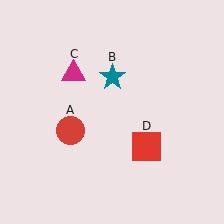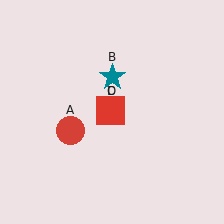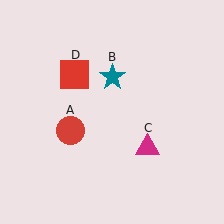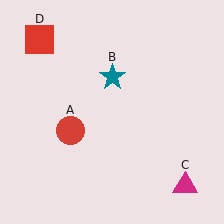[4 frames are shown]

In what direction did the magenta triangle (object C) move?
The magenta triangle (object C) moved down and to the right.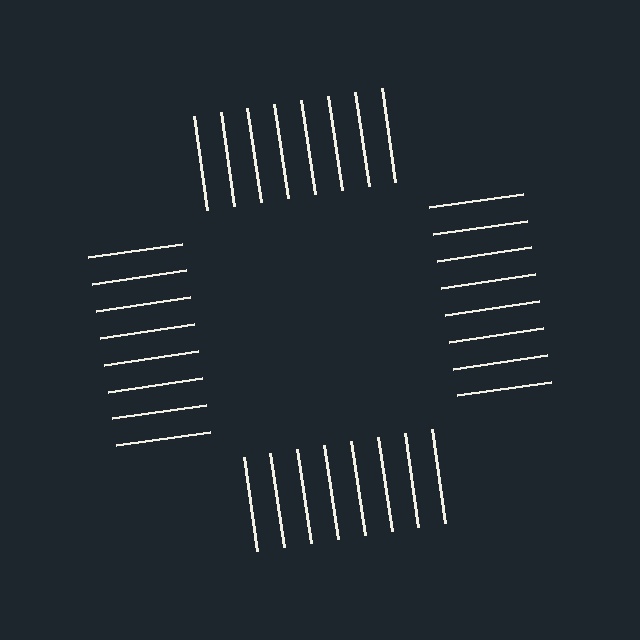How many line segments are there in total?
32 — 8 along each of the 4 edges.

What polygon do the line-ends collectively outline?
An illusory square — the line segments terminate on its edges but no continuous stroke is drawn.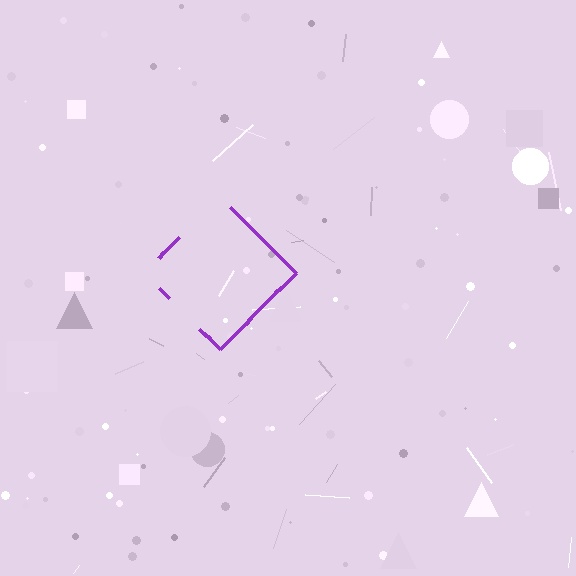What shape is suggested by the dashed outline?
The dashed outline suggests a diamond.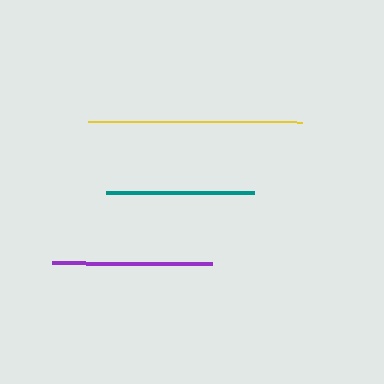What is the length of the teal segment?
The teal segment is approximately 148 pixels long.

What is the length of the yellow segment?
The yellow segment is approximately 214 pixels long.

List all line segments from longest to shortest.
From longest to shortest: yellow, purple, teal.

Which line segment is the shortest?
The teal line is the shortest at approximately 148 pixels.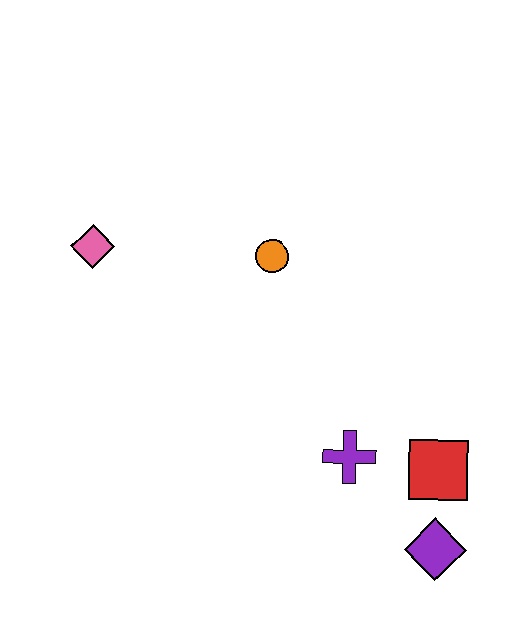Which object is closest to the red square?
The purple diamond is closest to the red square.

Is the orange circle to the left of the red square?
Yes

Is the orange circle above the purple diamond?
Yes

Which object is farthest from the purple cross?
The pink diamond is farthest from the purple cross.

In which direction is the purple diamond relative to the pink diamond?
The purple diamond is to the right of the pink diamond.